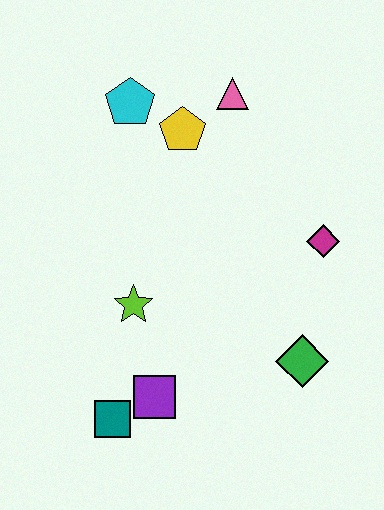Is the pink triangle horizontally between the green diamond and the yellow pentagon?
Yes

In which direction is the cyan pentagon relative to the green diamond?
The cyan pentagon is above the green diamond.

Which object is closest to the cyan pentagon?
The yellow pentagon is closest to the cyan pentagon.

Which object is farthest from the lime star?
The pink triangle is farthest from the lime star.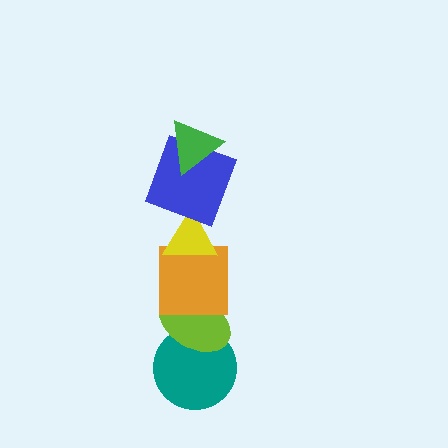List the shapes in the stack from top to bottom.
From top to bottom: the green triangle, the blue square, the yellow triangle, the orange square, the lime ellipse, the teal circle.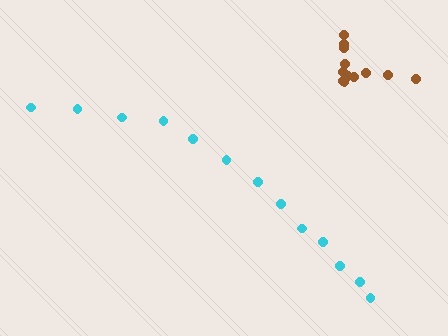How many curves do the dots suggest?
There are 2 distinct paths.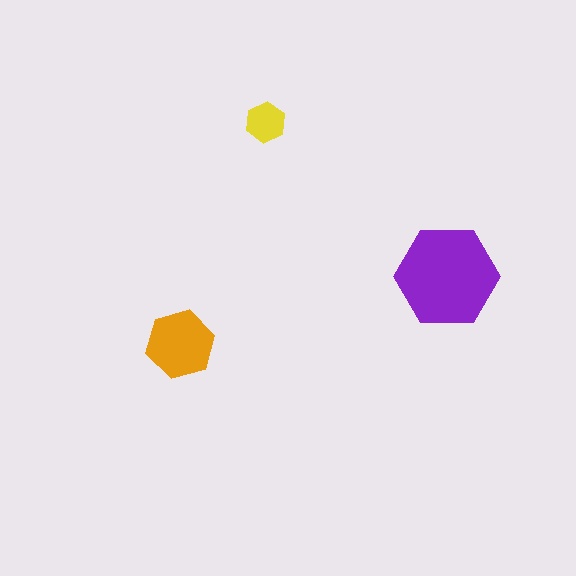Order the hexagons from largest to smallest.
the purple one, the orange one, the yellow one.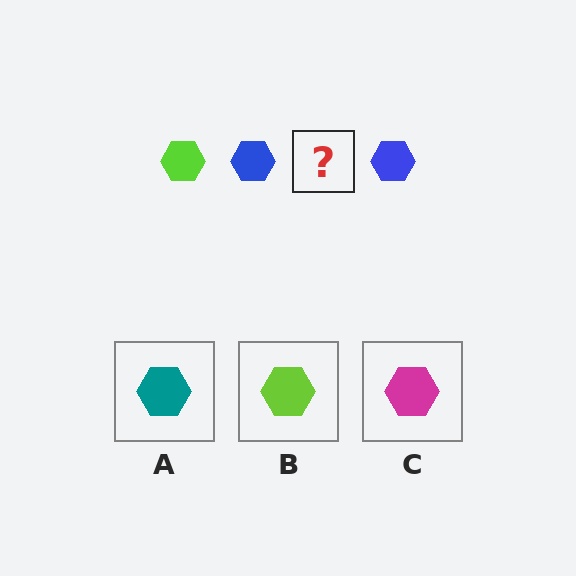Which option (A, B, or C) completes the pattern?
B.